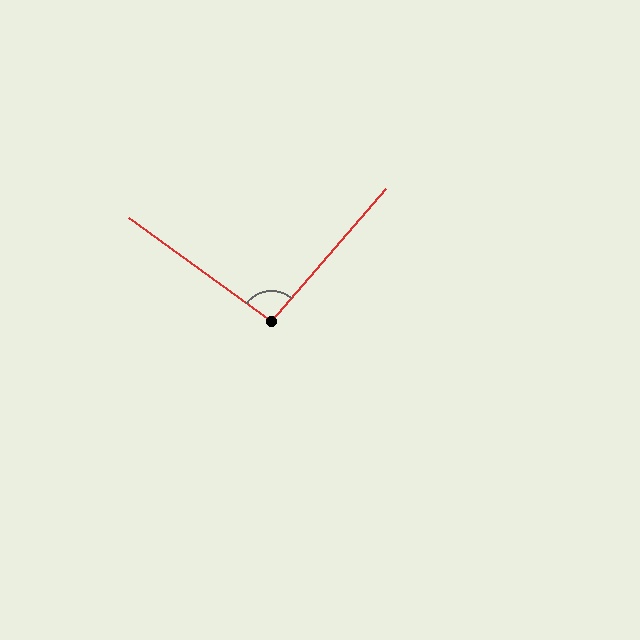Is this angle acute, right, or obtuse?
It is obtuse.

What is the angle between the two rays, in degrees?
Approximately 95 degrees.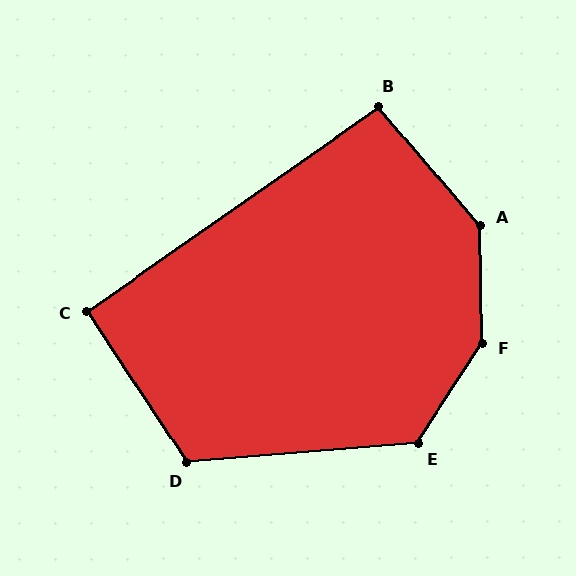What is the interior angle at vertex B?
Approximately 96 degrees (obtuse).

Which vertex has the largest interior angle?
F, at approximately 146 degrees.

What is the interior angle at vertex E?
Approximately 128 degrees (obtuse).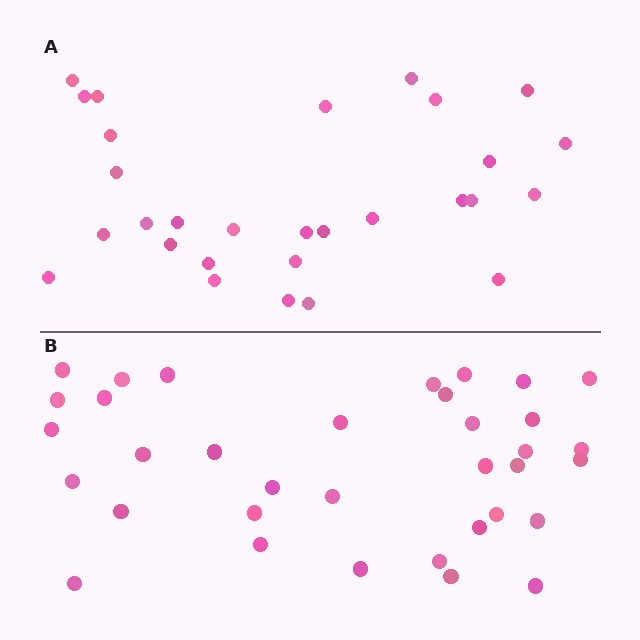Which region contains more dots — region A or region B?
Region B (the bottom region) has more dots.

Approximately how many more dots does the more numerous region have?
Region B has about 6 more dots than region A.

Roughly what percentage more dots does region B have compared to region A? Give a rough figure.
About 20% more.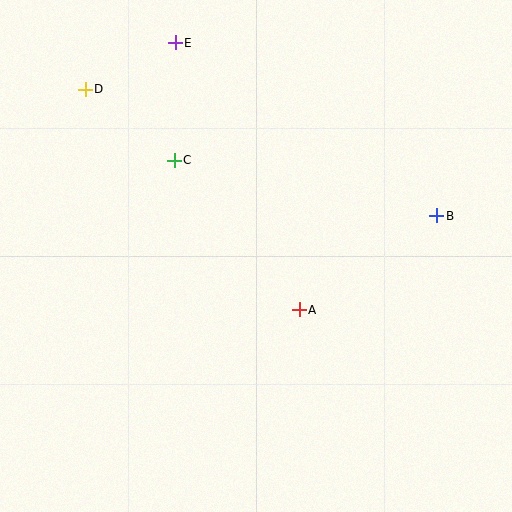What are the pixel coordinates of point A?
Point A is at (299, 310).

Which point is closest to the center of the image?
Point A at (299, 310) is closest to the center.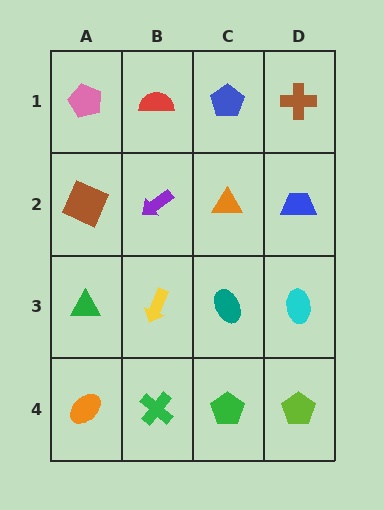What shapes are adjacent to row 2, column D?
A brown cross (row 1, column D), a cyan ellipse (row 3, column D), an orange triangle (row 2, column C).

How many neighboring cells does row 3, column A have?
3.